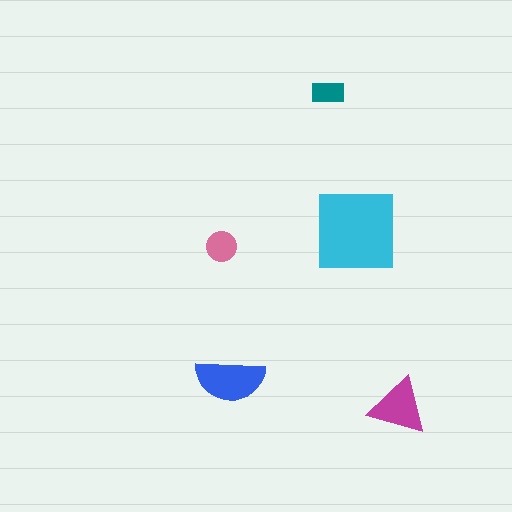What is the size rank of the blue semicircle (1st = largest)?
2nd.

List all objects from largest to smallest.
The cyan square, the blue semicircle, the magenta triangle, the pink circle, the teal rectangle.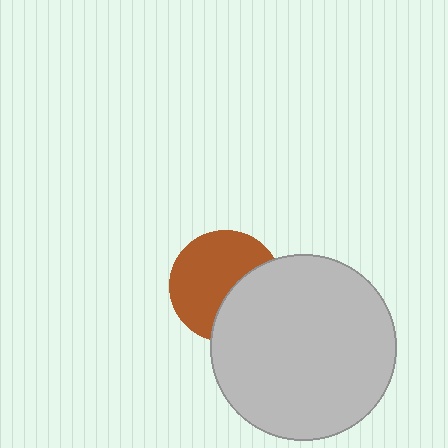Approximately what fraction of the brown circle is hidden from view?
Roughly 37% of the brown circle is hidden behind the light gray circle.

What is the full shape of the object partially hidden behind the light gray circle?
The partially hidden object is a brown circle.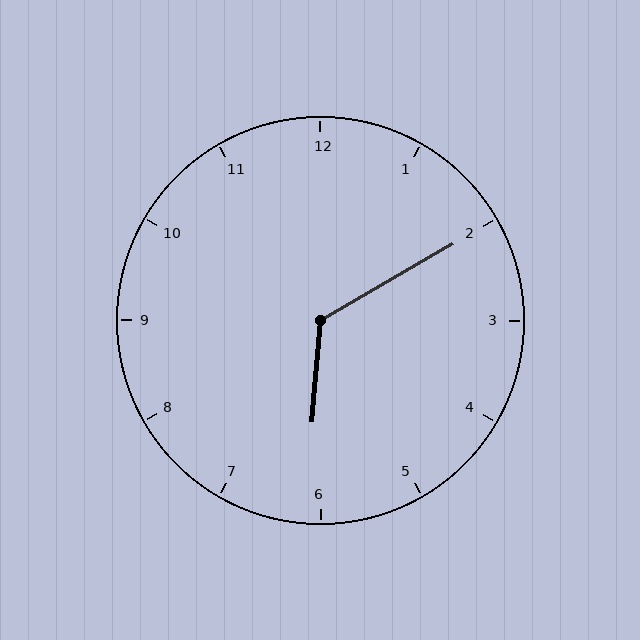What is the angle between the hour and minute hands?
Approximately 125 degrees.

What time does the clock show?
6:10.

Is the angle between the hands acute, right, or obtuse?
It is obtuse.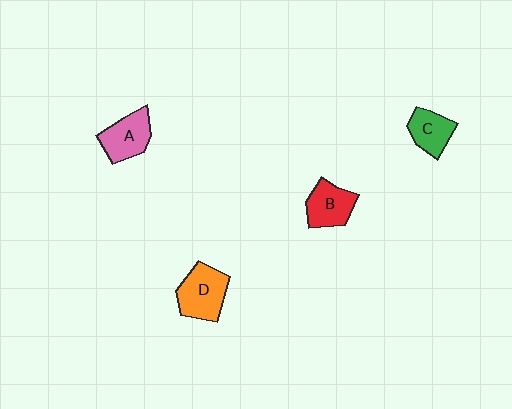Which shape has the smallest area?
Shape C (green).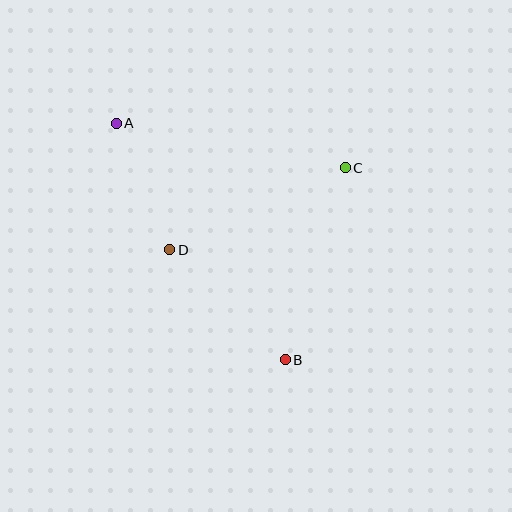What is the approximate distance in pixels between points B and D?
The distance between B and D is approximately 160 pixels.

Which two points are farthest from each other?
Points A and B are farthest from each other.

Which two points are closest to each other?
Points A and D are closest to each other.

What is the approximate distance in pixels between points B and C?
The distance between B and C is approximately 201 pixels.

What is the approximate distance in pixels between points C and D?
The distance between C and D is approximately 194 pixels.